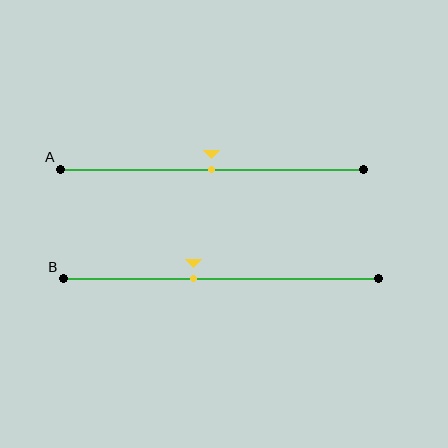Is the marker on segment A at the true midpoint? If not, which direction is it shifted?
Yes, the marker on segment A is at the true midpoint.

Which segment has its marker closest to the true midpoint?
Segment A has its marker closest to the true midpoint.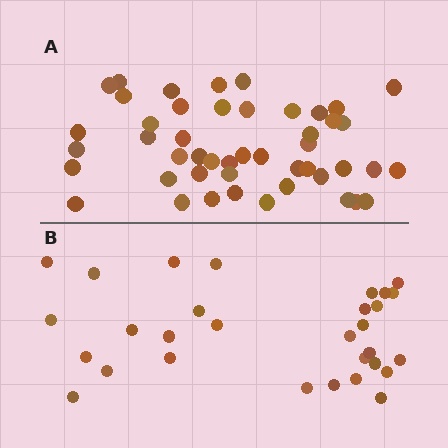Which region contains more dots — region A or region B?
Region A (the top region) has more dots.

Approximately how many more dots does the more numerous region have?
Region A has approximately 15 more dots than region B.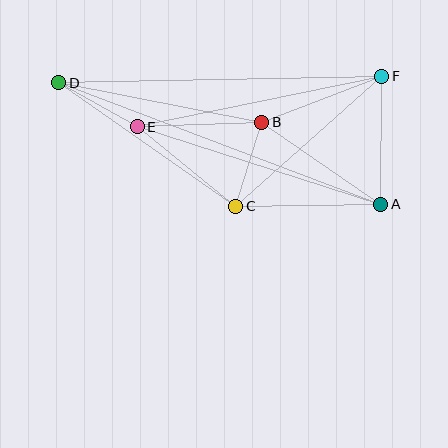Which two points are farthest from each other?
Points A and D are farthest from each other.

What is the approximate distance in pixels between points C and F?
The distance between C and F is approximately 195 pixels.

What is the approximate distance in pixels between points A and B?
The distance between A and B is approximately 145 pixels.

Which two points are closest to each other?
Points B and C are closest to each other.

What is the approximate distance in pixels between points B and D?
The distance between B and D is approximately 207 pixels.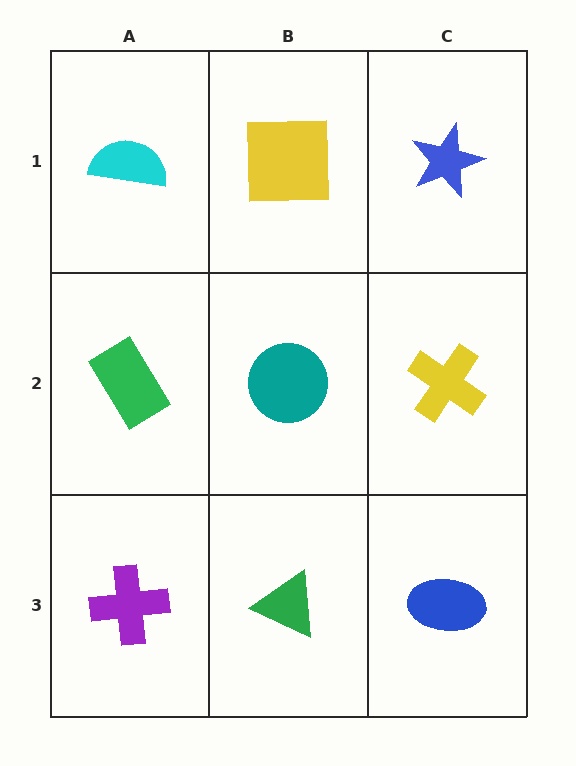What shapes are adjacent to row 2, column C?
A blue star (row 1, column C), a blue ellipse (row 3, column C), a teal circle (row 2, column B).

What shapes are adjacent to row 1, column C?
A yellow cross (row 2, column C), a yellow square (row 1, column B).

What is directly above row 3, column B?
A teal circle.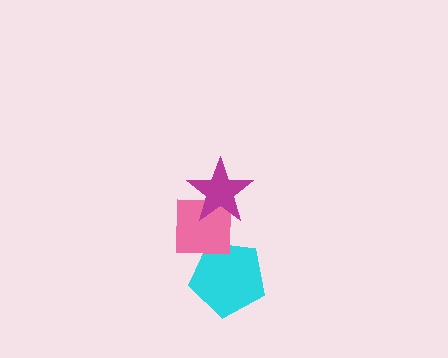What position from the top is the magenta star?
The magenta star is 1st from the top.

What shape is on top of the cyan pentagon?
The pink square is on top of the cyan pentagon.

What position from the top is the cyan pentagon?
The cyan pentagon is 3rd from the top.